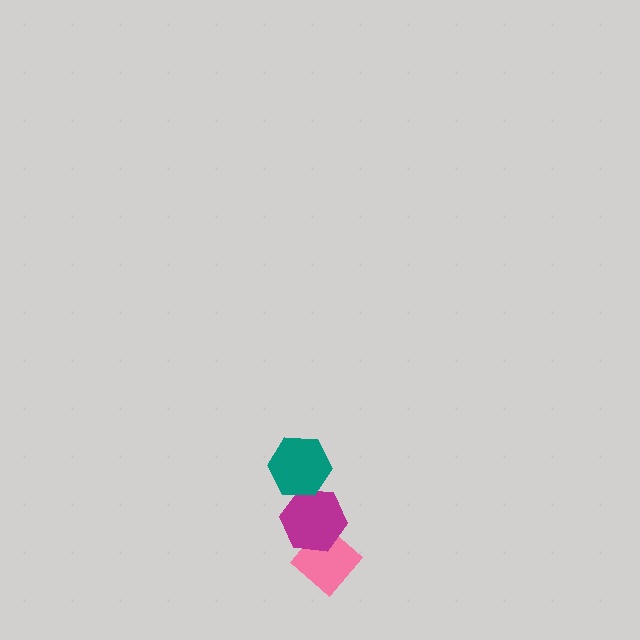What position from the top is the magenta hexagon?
The magenta hexagon is 2nd from the top.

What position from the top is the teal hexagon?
The teal hexagon is 1st from the top.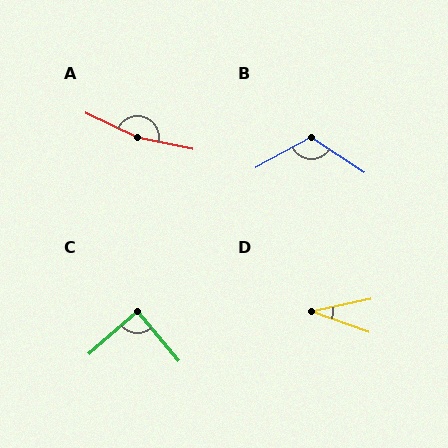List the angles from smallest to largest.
D (31°), C (88°), B (118°), A (167°).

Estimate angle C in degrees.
Approximately 88 degrees.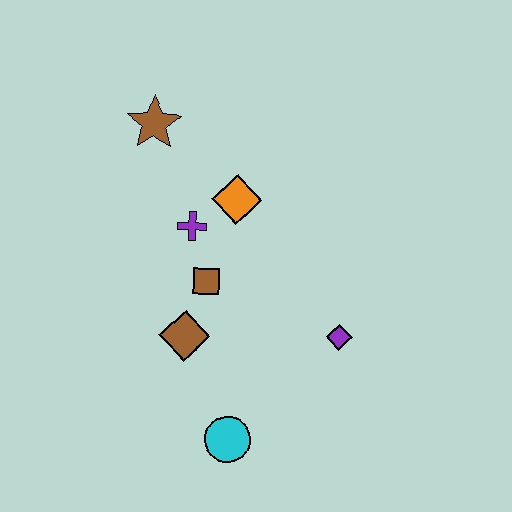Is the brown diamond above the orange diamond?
No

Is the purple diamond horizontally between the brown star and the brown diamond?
No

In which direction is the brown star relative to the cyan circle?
The brown star is above the cyan circle.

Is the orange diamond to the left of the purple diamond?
Yes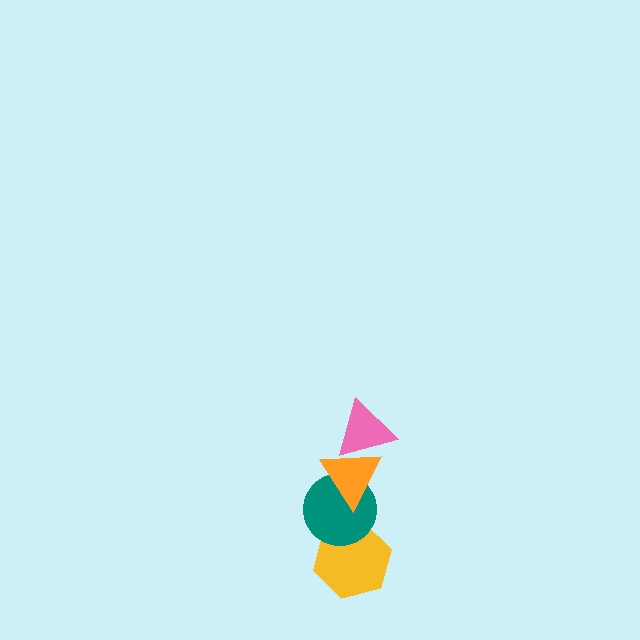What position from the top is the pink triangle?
The pink triangle is 1st from the top.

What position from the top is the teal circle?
The teal circle is 3rd from the top.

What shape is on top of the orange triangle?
The pink triangle is on top of the orange triangle.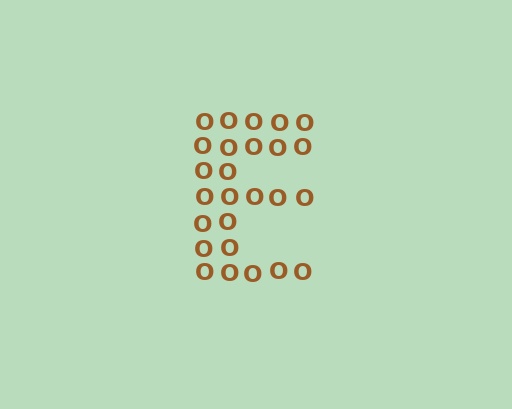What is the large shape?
The large shape is the letter E.